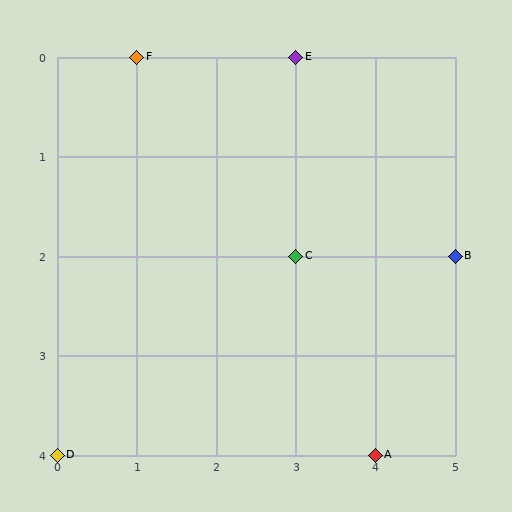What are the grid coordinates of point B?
Point B is at grid coordinates (5, 2).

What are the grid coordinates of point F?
Point F is at grid coordinates (1, 0).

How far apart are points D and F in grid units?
Points D and F are 1 column and 4 rows apart (about 4.1 grid units diagonally).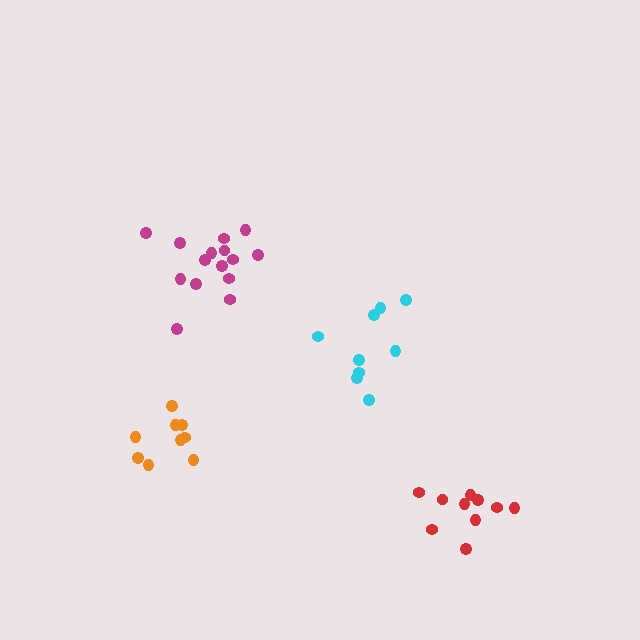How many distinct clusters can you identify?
There are 4 distinct clusters.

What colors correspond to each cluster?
The clusters are colored: magenta, cyan, orange, red.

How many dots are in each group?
Group 1: 15 dots, Group 2: 9 dots, Group 3: 9 dots, Group 4: 10 dots (43 total).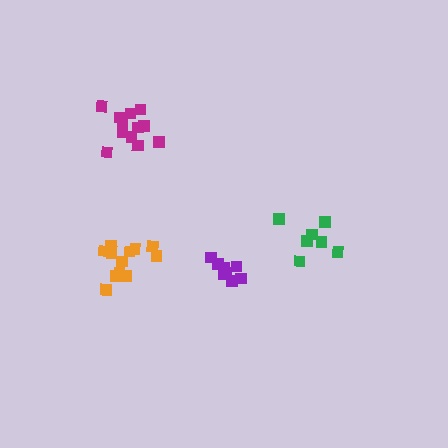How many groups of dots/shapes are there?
There are 4 groups.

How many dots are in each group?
Group 1: 8 dots, Group 2: 7 dots, Group 3: 13 dots, Group 4: 12 dots (40 total).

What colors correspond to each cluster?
The clusters are colored: purple, green, orange, magenta.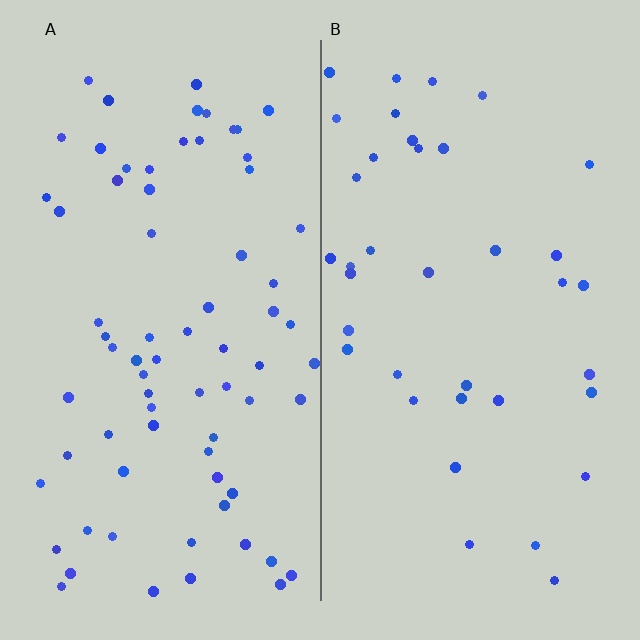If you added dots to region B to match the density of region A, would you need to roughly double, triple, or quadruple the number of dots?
Approximately double.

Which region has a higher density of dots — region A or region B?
A (the left).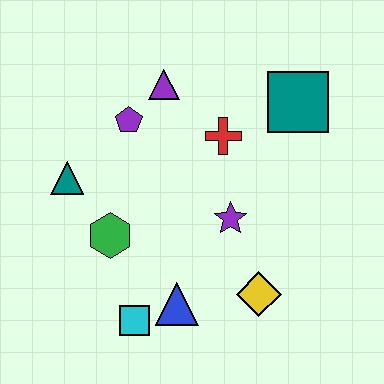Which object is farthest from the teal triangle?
The teal square is farthest from the teal triangle.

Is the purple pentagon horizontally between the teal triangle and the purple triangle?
Yes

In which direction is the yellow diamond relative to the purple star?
The yellow diamond is below the purple star.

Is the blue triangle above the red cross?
No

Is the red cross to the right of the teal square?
No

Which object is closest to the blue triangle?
The cyan square is closest to the blue triangle.